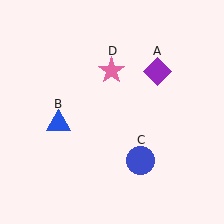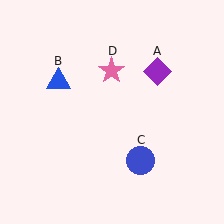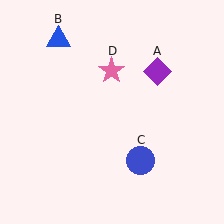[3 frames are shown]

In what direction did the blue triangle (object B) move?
The blue triangle (object B) moved up.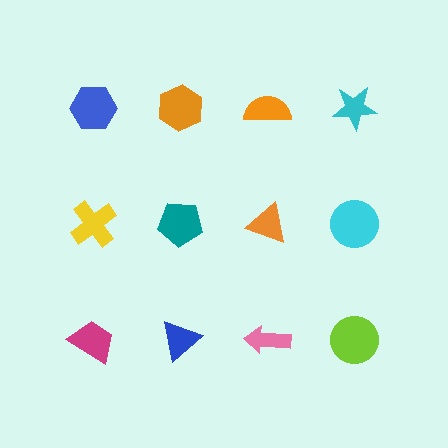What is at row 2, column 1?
A yellow cross.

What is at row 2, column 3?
An orange triangle.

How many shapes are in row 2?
4 shapes.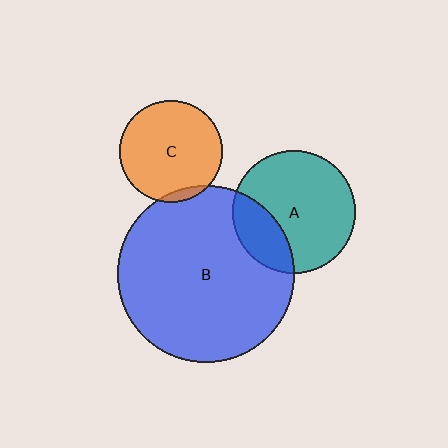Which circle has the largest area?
Circle B (blue).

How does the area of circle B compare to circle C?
Approximately 3.0 times.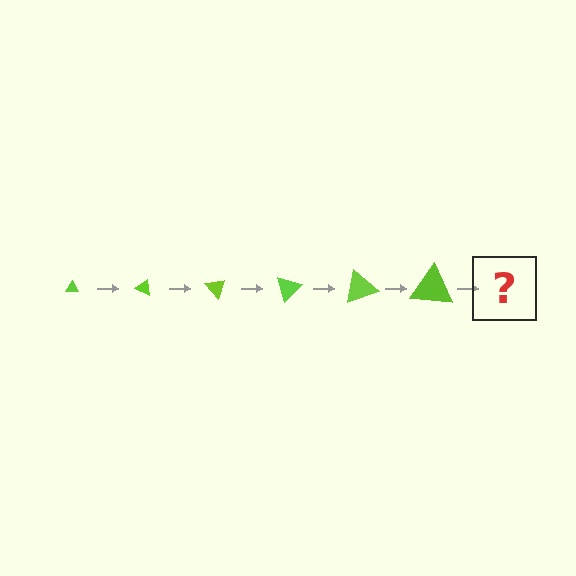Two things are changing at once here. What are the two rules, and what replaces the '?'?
The two rules are that the triangle grows larger each step and it rotates 25 degrees each step. The '?' should be a triangle, larger than the previous one and rotated 150 degrees from the start.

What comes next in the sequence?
The next element should be a triangle, larger than the previous one and rotated 150 degrees from the start.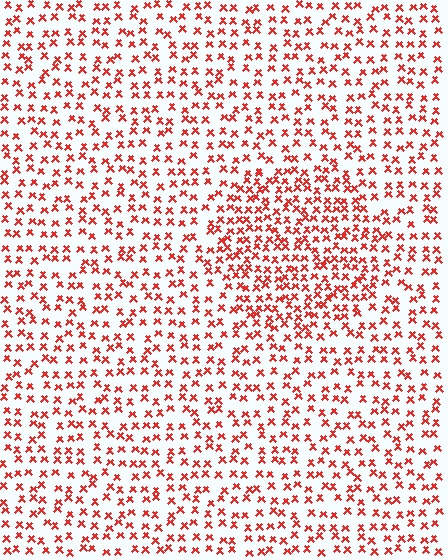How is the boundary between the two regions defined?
The boundary is defined by a change in element density (approximately 1.7x ratio). All elements are the same color, size, and shape.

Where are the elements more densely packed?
The elements are more densely packed inside the circle boundary.